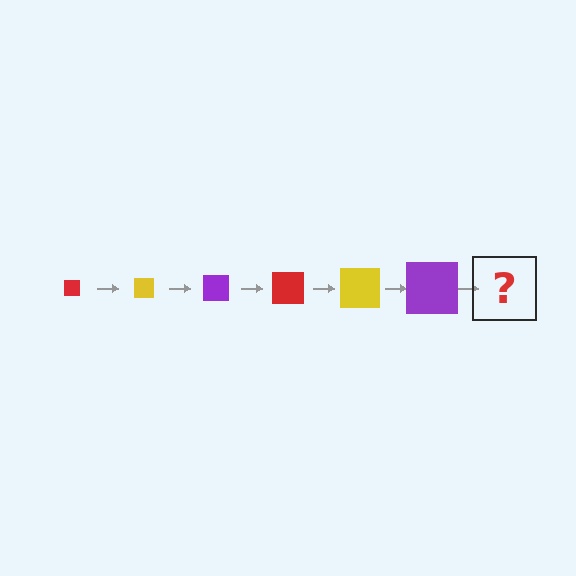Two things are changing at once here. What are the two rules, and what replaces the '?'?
The two rules are that the square grows larger each step and the color cycles through red, yellow, and purple. The '?' should be a red square, larger than the previous one.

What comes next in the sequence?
The next element should be a red square, larger than the previous one.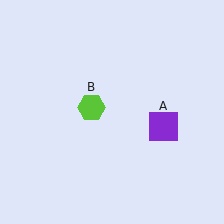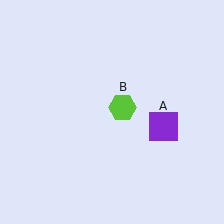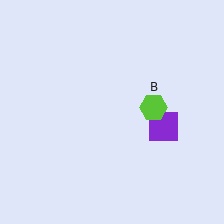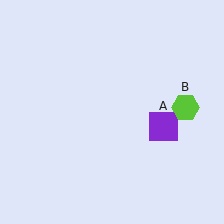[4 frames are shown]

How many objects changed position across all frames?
1 object changed position: lime hexagon (object B).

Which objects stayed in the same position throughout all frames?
Purple square (object A) remained stationary.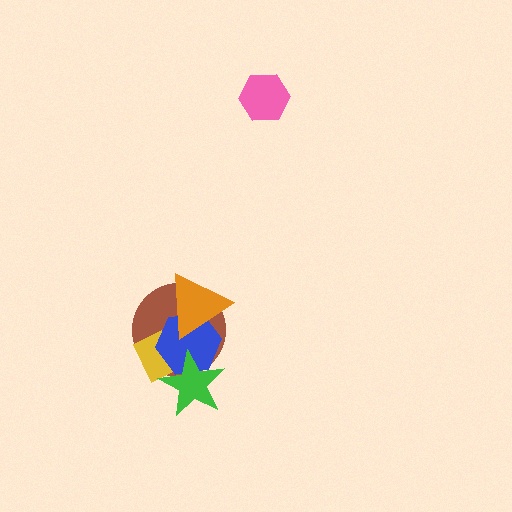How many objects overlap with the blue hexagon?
4 objects overlap with the blue hexagon.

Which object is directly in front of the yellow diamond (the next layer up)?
The blue hexagon is directly in front of the yellow diamond.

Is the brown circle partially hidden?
Yes, it is partially covered by another shape.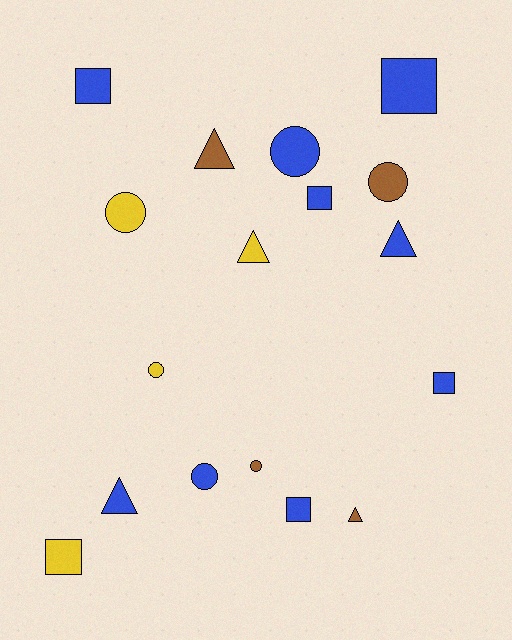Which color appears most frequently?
Blue, with 9 objects.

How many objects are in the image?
There are 17 objects.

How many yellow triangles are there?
There is 1 yellow triangle.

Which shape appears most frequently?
Square, with 6 objects.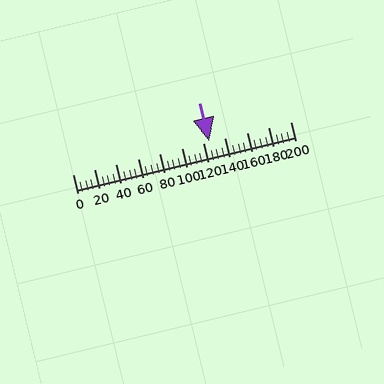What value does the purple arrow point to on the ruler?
The purple arrow points to approximately 125.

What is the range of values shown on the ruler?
The ruler shows values from 0 to 200.